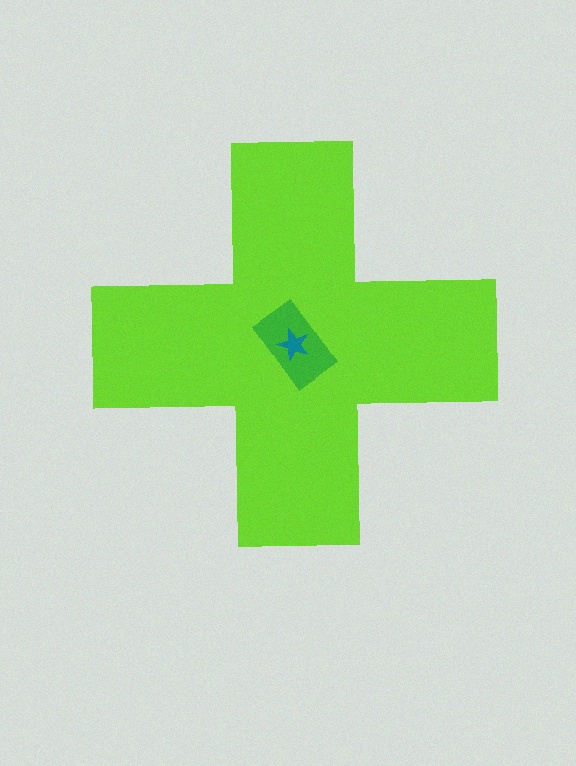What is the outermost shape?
The lime cross.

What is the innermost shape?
The teal star.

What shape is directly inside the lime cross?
The green rectangle.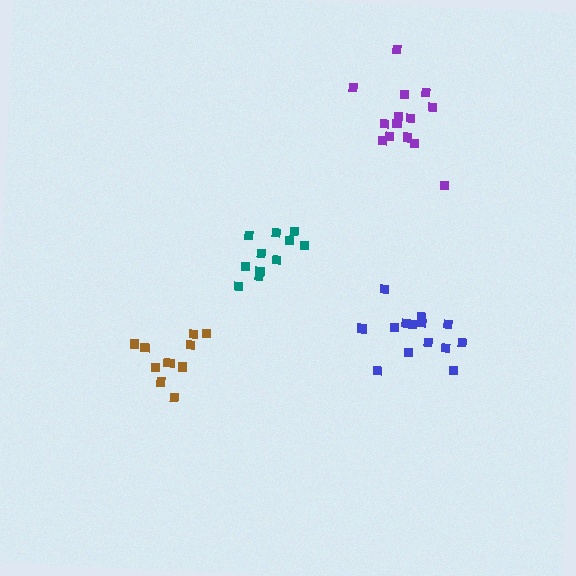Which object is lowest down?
The brown cluster is bottommost.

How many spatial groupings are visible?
There are 4 spatial groupings.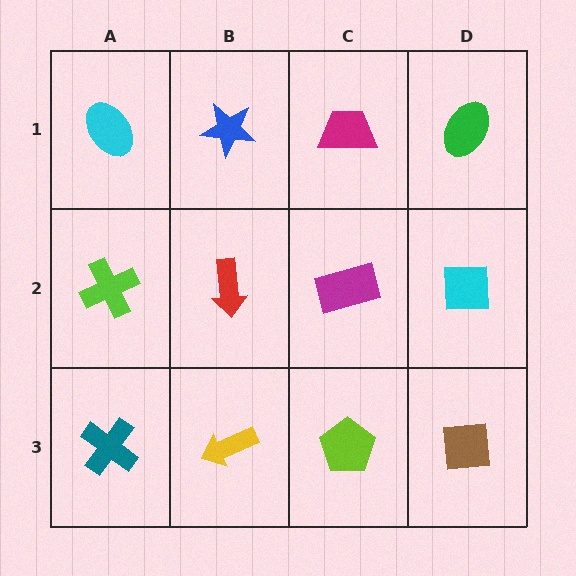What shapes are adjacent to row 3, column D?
A cyan square (row 2, column D), a lime pentagon (row 3, column C).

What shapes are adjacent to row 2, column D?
A green ellipse (row 1, column D), a brown square (row 3, column D), a magenta rectangle (row 2, column C).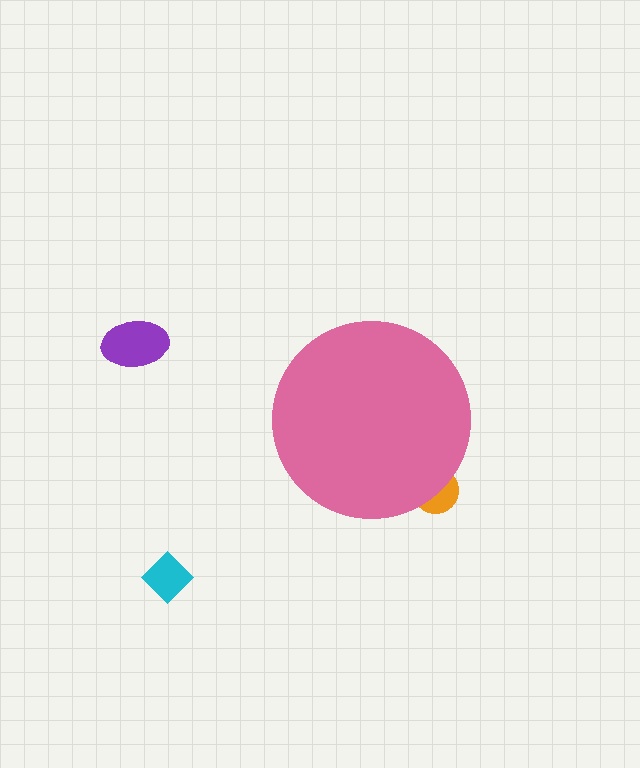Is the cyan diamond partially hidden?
No, the cyan diamond is fully visible.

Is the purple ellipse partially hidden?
No, the purple ellipse is fully visible.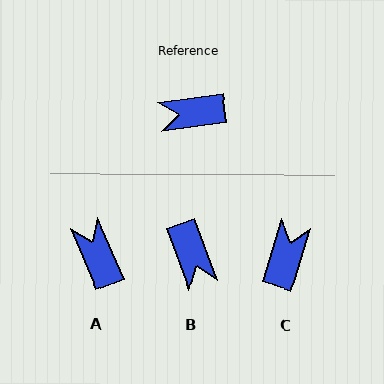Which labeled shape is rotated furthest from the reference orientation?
C, about 115 degrees away.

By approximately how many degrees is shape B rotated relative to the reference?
Approximately 103 degrees counter-clockwise.